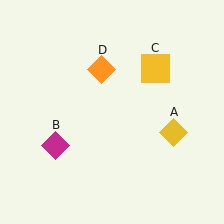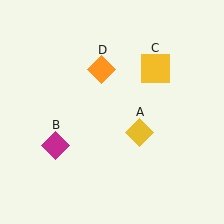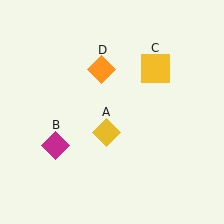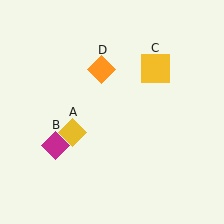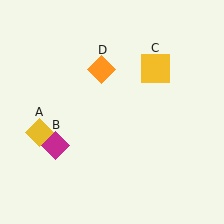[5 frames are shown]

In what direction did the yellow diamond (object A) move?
The yellow diamond (object A) moved left.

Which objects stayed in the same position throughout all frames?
Magenta diamond (object B) and yellow square (object C) and orange diamond (object D) remained stationary.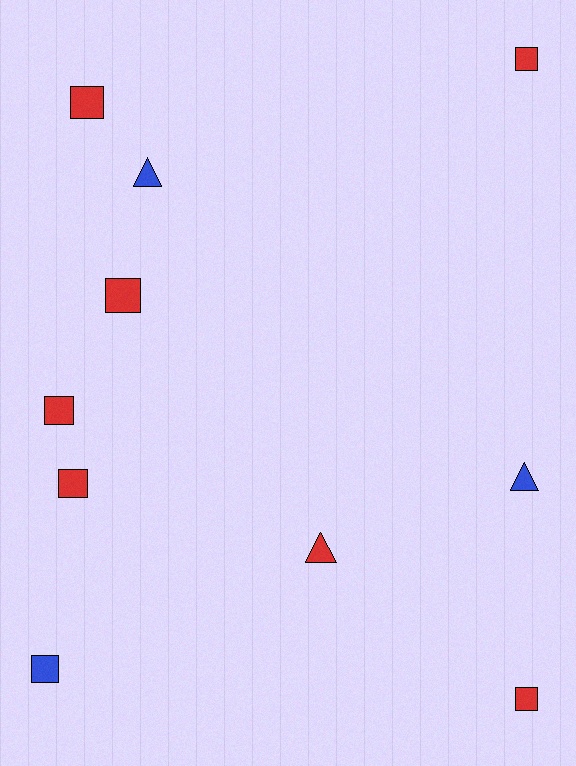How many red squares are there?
There are 6 red squares.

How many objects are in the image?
There are 10 objects.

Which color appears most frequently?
Red, with 7 objects.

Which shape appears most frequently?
Square, with 7 objects.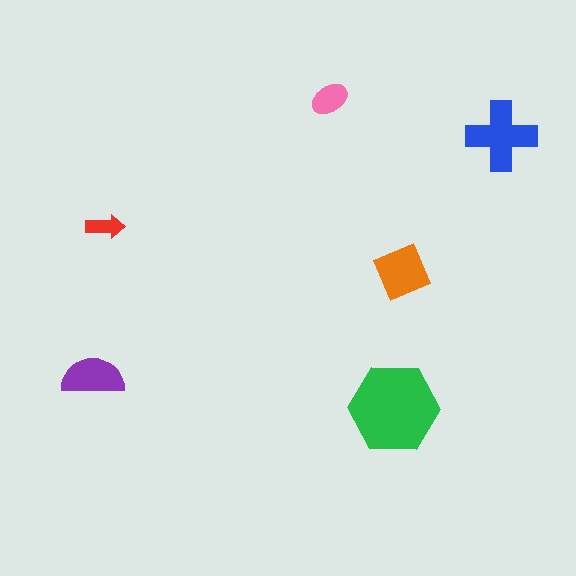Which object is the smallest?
The red arrow.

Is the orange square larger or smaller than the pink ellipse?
Larger.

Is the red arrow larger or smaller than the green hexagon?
Smaller.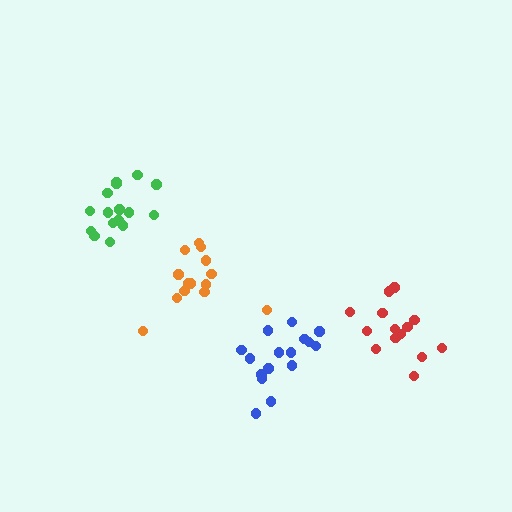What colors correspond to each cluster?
The clusters are colored: orange, red, green, blue.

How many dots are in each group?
Group 1: 14 dots, Group 2: 14 dots, Group 3: 16 dots, Group 4: 16 dots (60 total).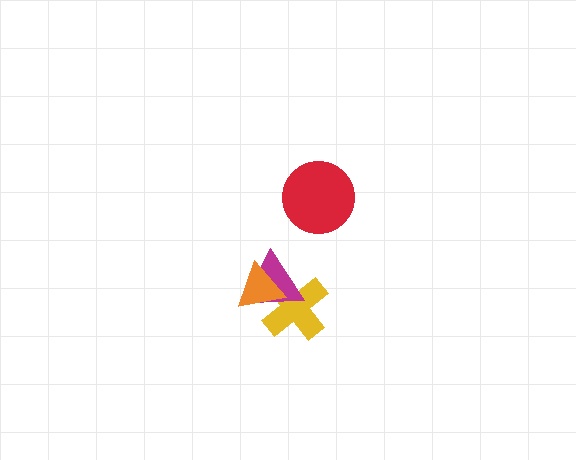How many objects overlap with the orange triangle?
2 objects overlap with the orange triangle.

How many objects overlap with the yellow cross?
2 objects overlap with the yellow cross.